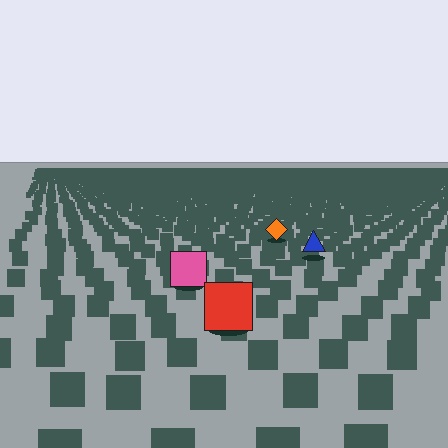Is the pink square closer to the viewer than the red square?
No. The red square is closer — you can tell from the texture gradient: the ground texture is coarser near it.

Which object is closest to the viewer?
The red square is closest. The texture marks near it are larger and more spread out.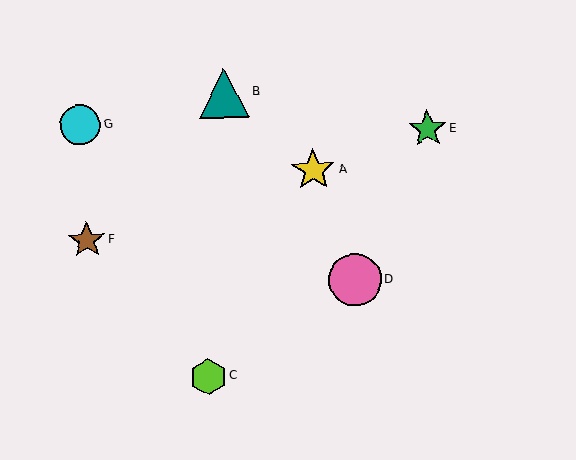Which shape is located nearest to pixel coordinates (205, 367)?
The lime hexagon (labeled C) at (208, 377) is nearest to that location.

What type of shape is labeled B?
Shape B is a teal triangle.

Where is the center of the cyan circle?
The center of the cyan circle is at (80, 125).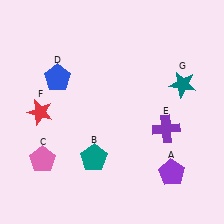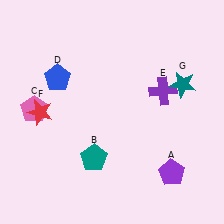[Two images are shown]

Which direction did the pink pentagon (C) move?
The pink pentagon (C) moved up.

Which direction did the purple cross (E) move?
The purple cross (E) moved up.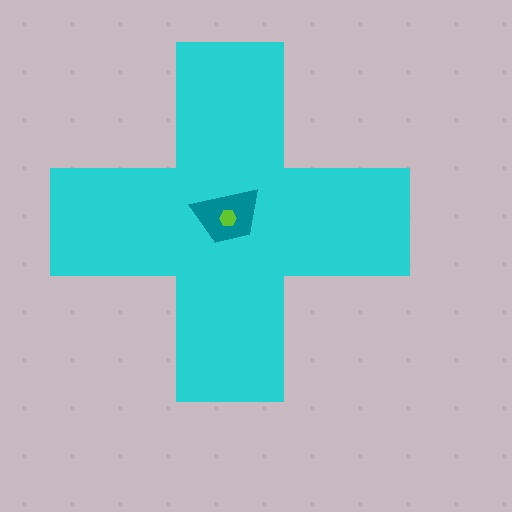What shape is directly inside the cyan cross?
The teal trapezoid.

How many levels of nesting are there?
3.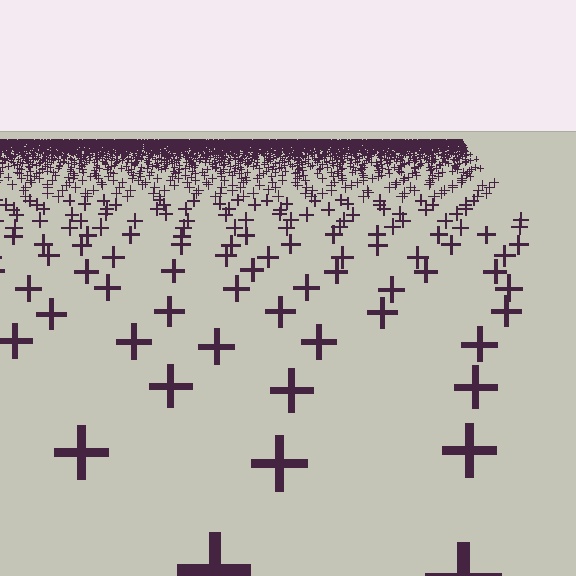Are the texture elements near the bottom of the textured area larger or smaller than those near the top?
Larger. Near the bottom, elements are closer to the viewer and appear at a bigger on-screen size.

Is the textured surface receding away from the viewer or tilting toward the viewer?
The surface is receding away from the viewer. Texture elements get smaller and denser toward the top.